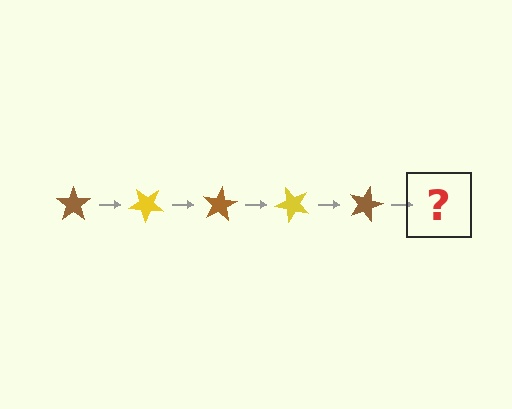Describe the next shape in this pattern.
It should be a yellow star, rotated 200 degrees from the start.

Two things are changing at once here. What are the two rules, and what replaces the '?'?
The two rules are that it rotates 40 degrees each step and the color cycles through brown and yellow. The '?' should be a yellow star, rotated 200 degrees from the start.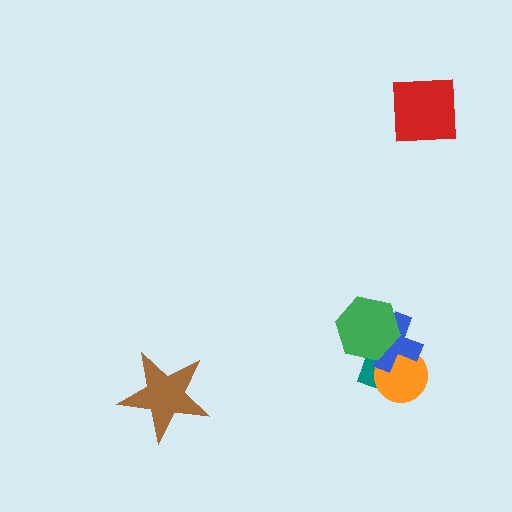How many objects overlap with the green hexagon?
2 objects overlap with the green hexagon.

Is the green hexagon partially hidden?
No, no other shape covers it.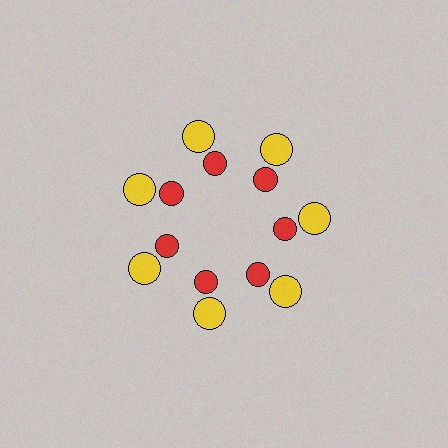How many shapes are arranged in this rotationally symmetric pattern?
There are 14 shapes, arranged in 7 groups of 2.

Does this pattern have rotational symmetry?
Yes, this pattern has 7-fold rotational symmetry. It looks the same after rotating 51 degrees around the center.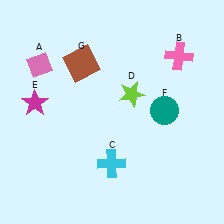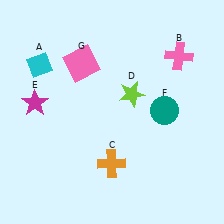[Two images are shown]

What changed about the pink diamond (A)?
In Image 1, A is pink. In Image 2, it changed to cyan.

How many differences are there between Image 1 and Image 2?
There are 3 differences between the two images.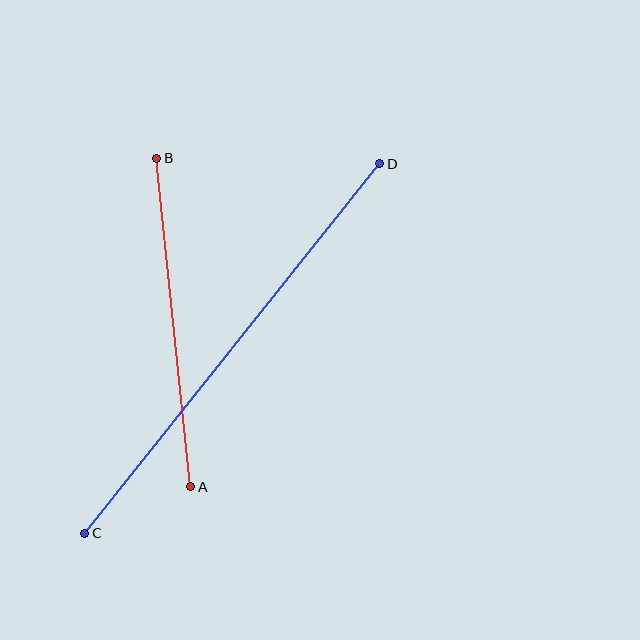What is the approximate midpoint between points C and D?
The midpoint is at approximately (232, 348) pixels.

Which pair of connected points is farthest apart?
Points C and D are farthest apart.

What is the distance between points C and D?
The distance is approximately 473 pixels.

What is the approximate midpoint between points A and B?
The midpoint is at approximately (174, 323) pixels.